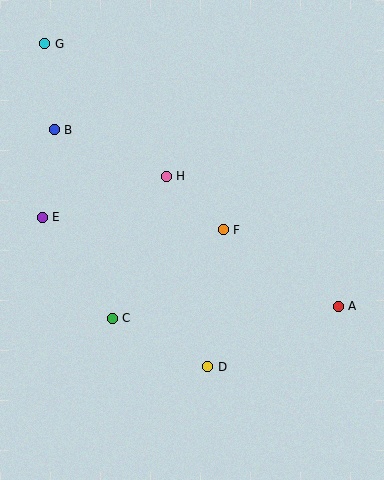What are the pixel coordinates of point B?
Point B is at (54, 130).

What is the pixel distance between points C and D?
The distance between C and D is 107 pixels.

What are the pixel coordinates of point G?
Point G is at (45, 44).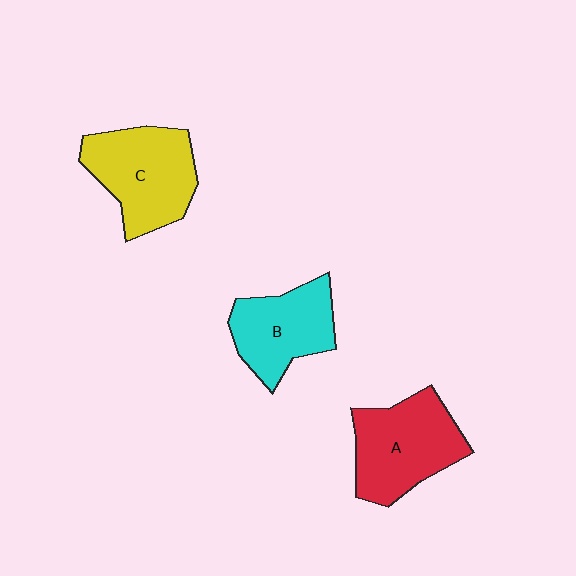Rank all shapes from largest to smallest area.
From largest to smallest: C (yellow), A (red), B (cyan).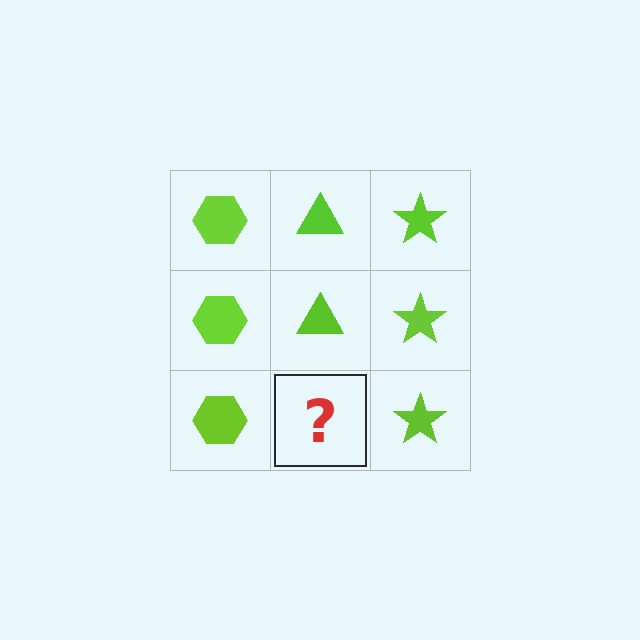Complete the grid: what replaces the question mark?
The question mark should be replaced with a lime triangle.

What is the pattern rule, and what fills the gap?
The rule is that each column has a consistent shape. The gap should be filled with a lime triangle.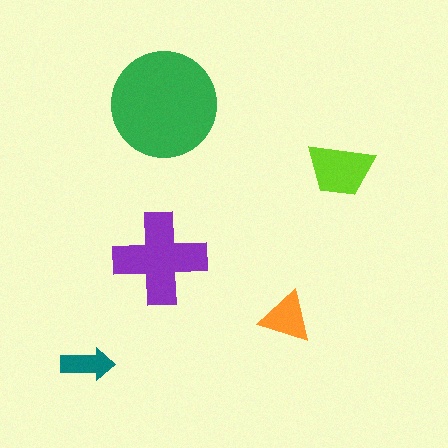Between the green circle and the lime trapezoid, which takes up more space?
The green circle.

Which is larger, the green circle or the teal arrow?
The green circle.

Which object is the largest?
The green circle.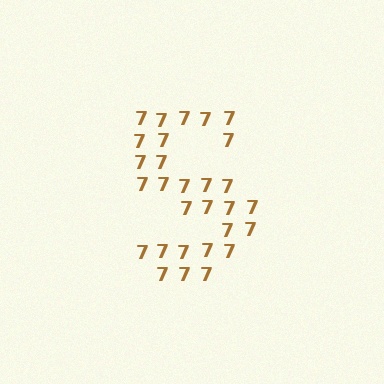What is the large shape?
The large shape is the letter S.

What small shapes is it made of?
It is made of small digit 7's.